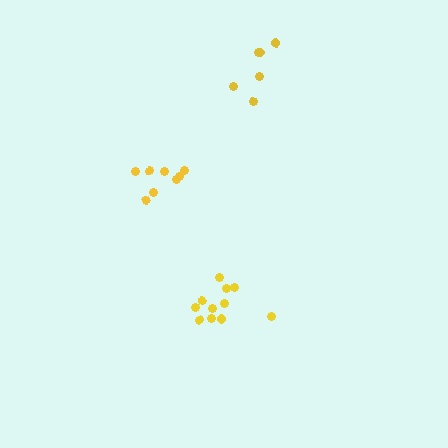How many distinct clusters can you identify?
There are 3 distinct clusters.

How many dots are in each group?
Group 1: 8 dots, Group 2: 11 dots, Group 3: 6 dots (25 total).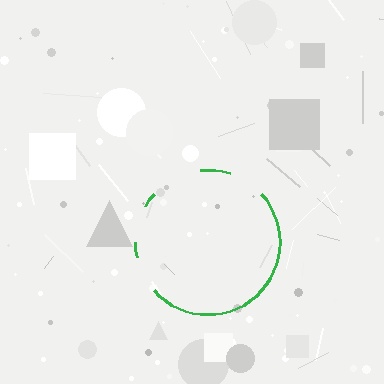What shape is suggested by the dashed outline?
The dashed outline suggests a circle.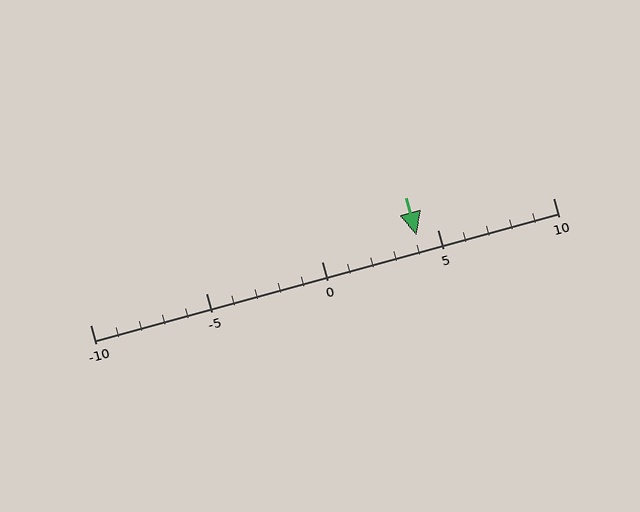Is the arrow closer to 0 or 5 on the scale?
The arrow is closer to 5.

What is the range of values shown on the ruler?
The ruler shows values from -10 to 10.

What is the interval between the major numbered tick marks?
The major tick marks are spaced 5 units apart.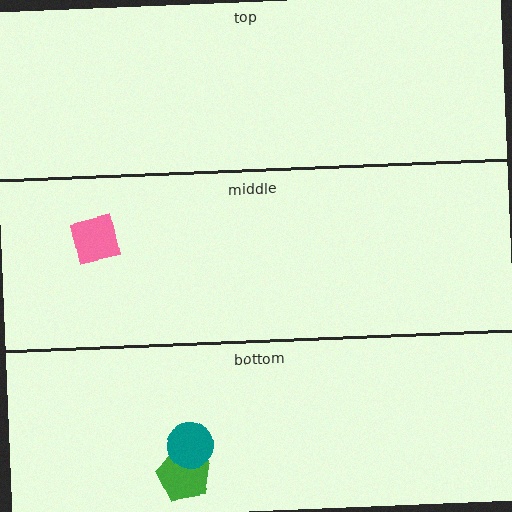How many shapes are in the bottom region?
2.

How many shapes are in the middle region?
1.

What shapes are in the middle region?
The pink square.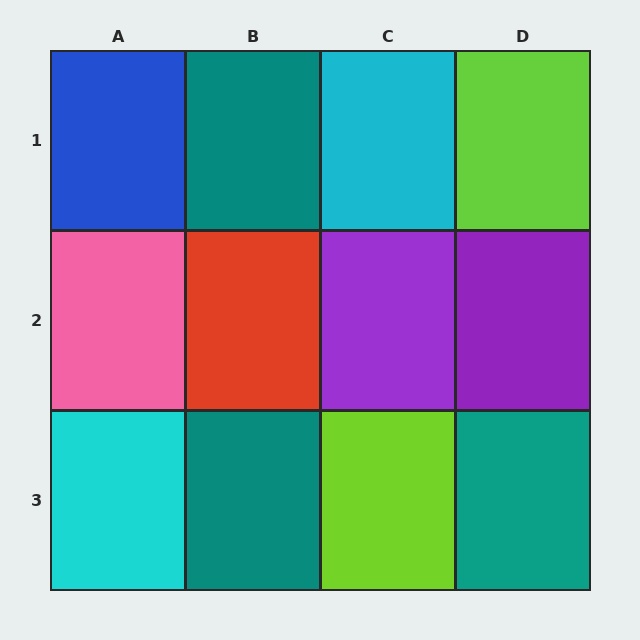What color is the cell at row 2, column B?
Red.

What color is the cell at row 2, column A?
Pink.